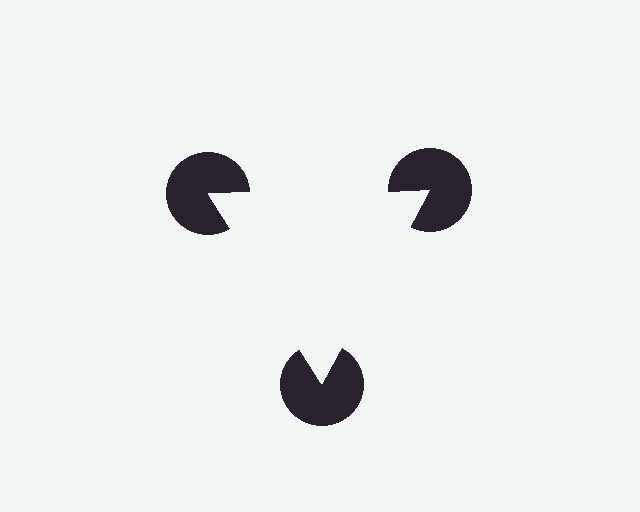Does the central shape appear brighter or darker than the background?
It typically appears slightly brighter than the background, even though no actual brightness change is drawn.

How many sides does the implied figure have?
3 sides.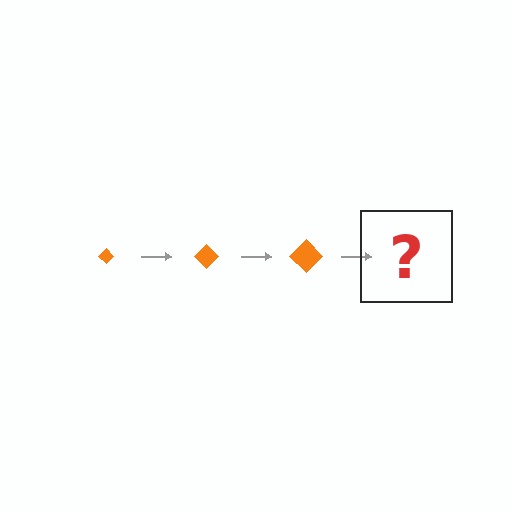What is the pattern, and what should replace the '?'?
The pattern is that the diamond gets progressively larger each step. The '?' should be an orange diamond, larger than the previous one.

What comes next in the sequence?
The next element should be an orange diamond, larger than the previous one.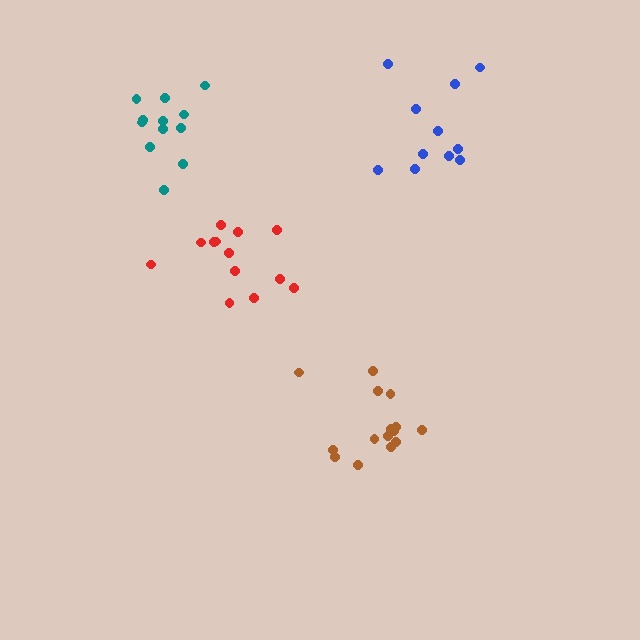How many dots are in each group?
Group 1: 13 dots, Group 2: 11 dots, Group 3: 15 dots, Group 4: 12 dots (51 total).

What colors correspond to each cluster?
The clusters are colored: red, blue, brown, teal.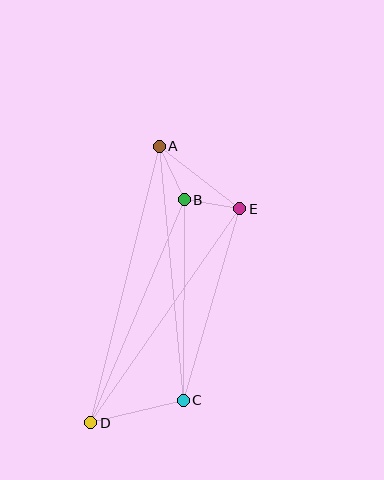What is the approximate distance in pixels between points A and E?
The distance between A and E is approximately 102 pixels.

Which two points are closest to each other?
Points B and E are closest to each other.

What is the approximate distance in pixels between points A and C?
The distance between A and C is approximately 255 pixels.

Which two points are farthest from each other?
Points A and D are farthest from each other.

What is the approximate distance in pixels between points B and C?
The distance between B and C is approximately 201 pixels.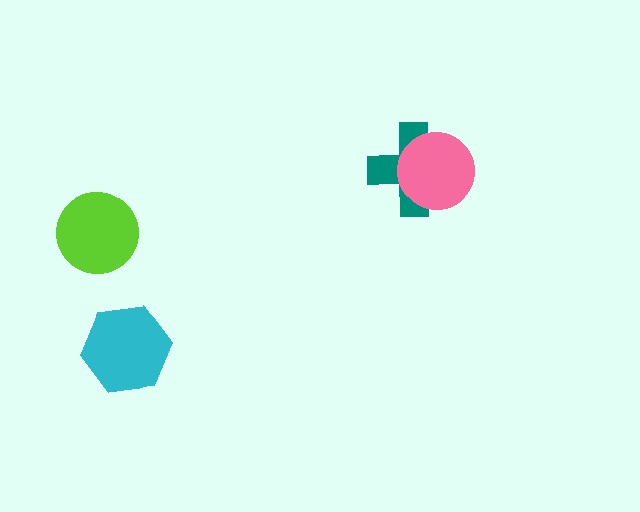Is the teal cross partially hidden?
Yes, it is partially covered by another shape.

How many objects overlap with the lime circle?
0 objects overlap with the lime circle.